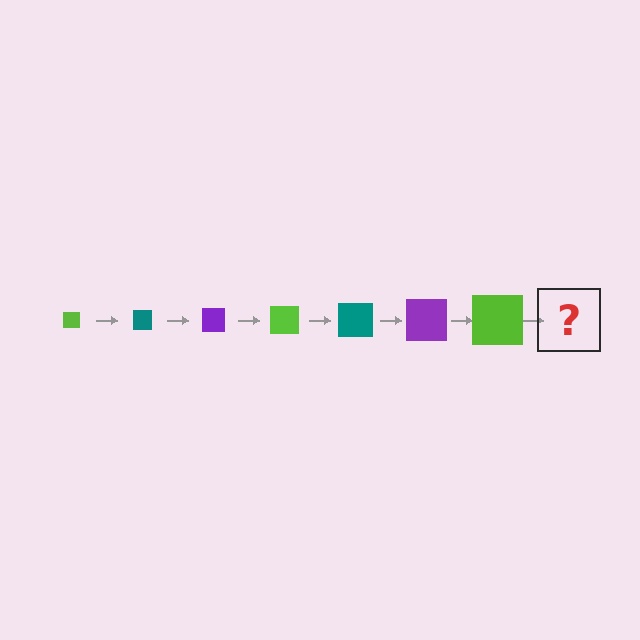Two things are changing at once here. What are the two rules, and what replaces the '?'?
The two rules are that the square grows larger each step and the color cycles through lime, teal, and purple. The '?' should be a teal square, larger than the previous one.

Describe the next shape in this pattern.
It should be a teal square, larger than the previous one.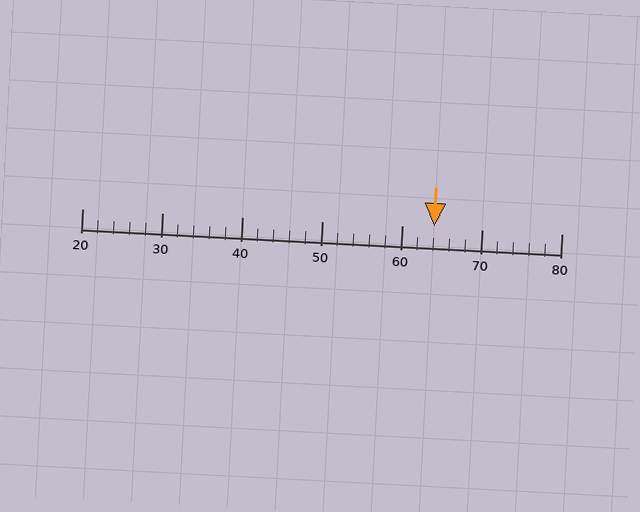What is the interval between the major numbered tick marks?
The major tick marks are spaced 10 units apart.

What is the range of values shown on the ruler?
The ruler shows values from 20 to 80.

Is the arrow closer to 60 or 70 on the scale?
The arrow is closer to 60.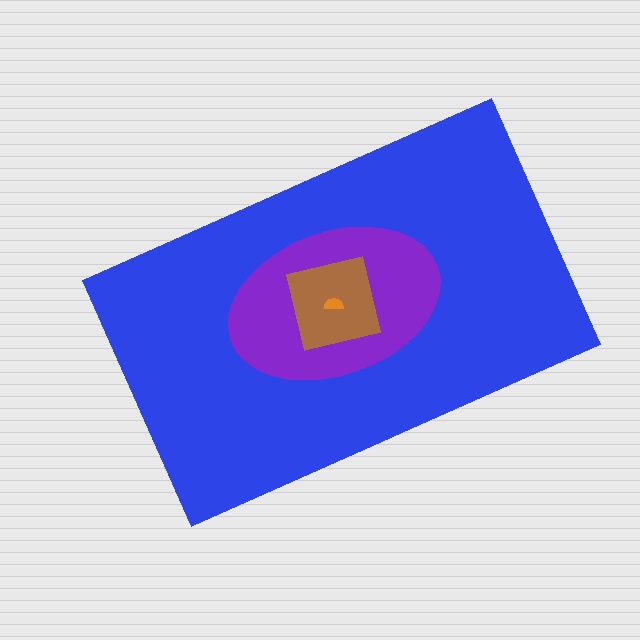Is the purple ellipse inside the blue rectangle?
Yes.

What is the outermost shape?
The blue rectangle.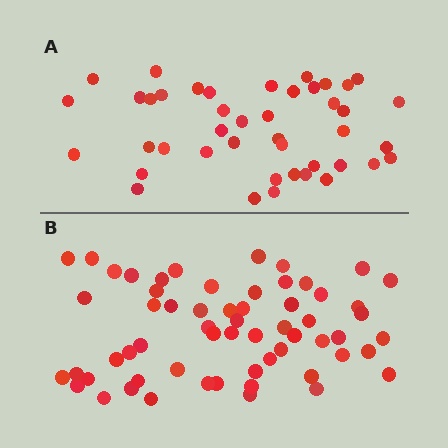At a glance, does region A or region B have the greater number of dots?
Region B (the bottom region) has more dots.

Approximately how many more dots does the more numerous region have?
Region B has approximately 15 more dots than region A.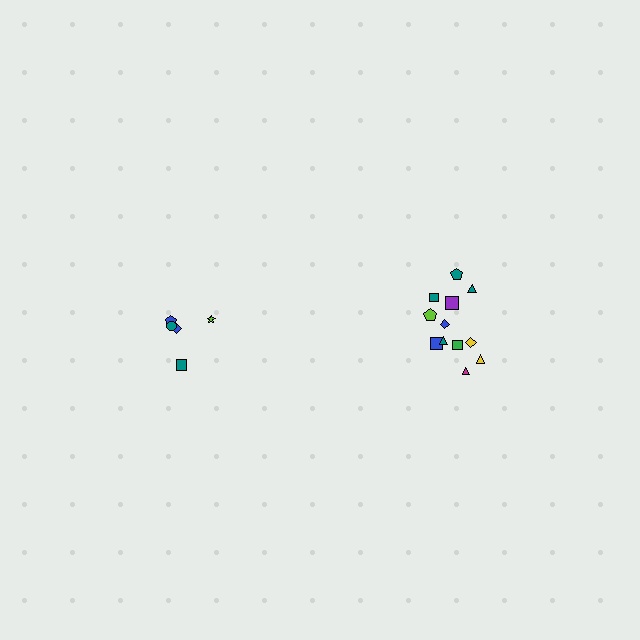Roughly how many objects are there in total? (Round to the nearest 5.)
Roughly 15 objects in total.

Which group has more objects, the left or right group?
The right group.